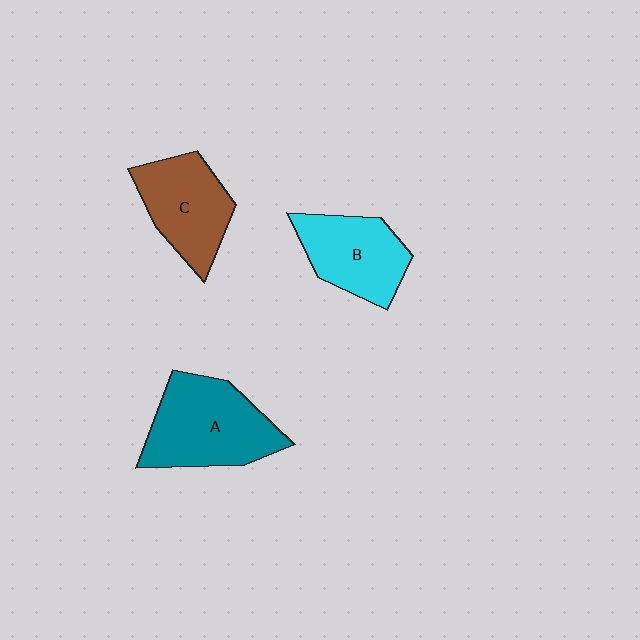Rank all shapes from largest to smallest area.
From largest to smallest: A (teal), C (brown), B (cyan).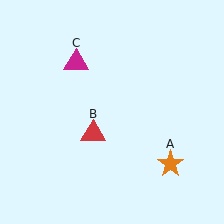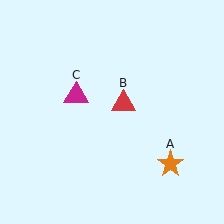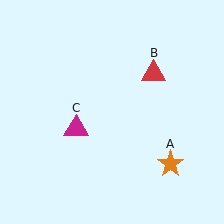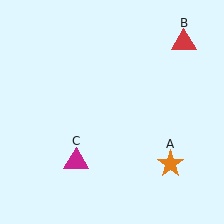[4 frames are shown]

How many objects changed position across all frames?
2 objects changed position: red triangle (object B), magenta triangle (object C).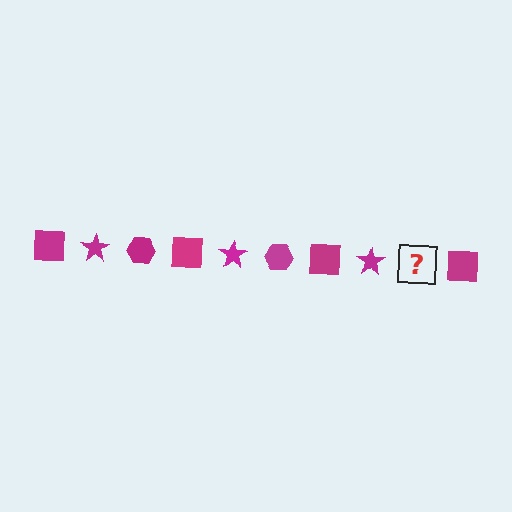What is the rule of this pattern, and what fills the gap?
The rule is that the pattern cycles through square, star, hexagon shapes in magenta. The gap should be filled with a magenta hexagon.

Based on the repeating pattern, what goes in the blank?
The blank should be a magenta hexagon.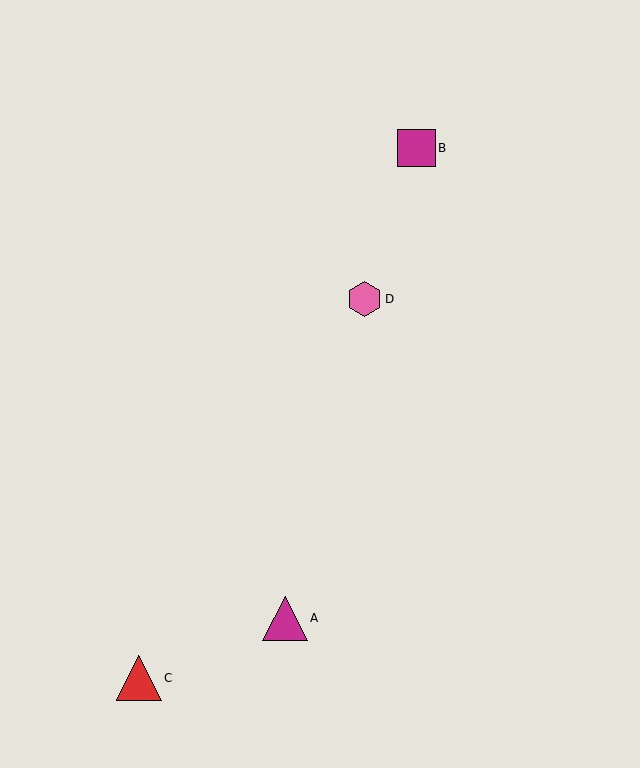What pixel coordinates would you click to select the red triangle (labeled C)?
Click at (139, 678) to select the red triangle C.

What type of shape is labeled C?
Shape C is a red triangle.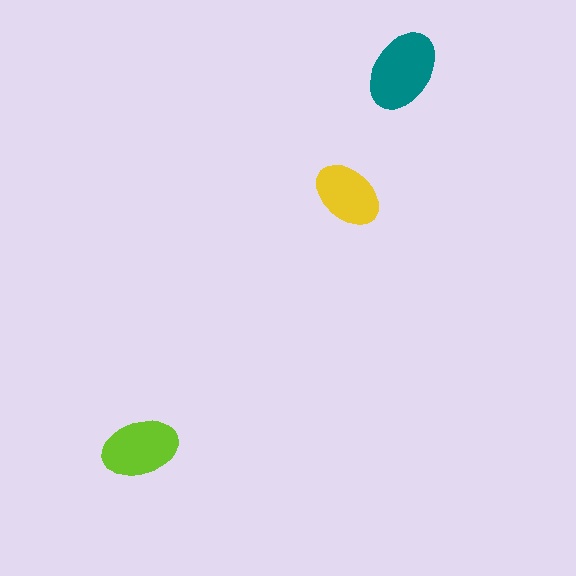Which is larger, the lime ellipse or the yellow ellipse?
The lime one.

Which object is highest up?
The teal ellipse is topmost.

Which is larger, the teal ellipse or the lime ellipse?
The teal one.